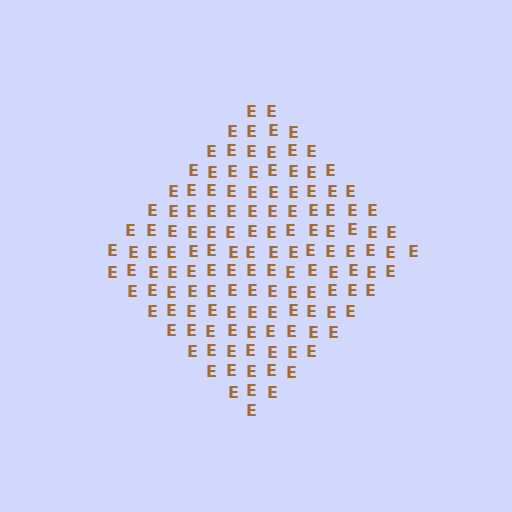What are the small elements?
The small elements are letter E's.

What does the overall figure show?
The overall figure shows a diamond.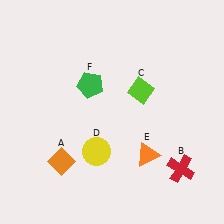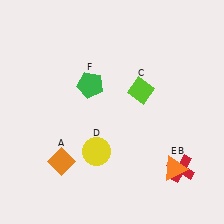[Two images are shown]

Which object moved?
The orange triangle (E) moved right.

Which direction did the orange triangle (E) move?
The orange triangle (E) moved right.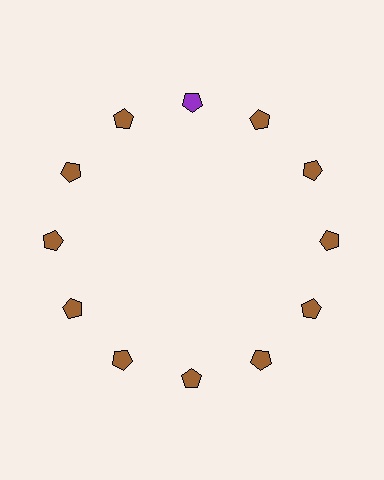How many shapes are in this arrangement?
There are 12 shapes arranged in a ring pattern.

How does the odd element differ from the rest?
It has a different color: purple instead of brown.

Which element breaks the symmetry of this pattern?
The purple pentagon at roughly the 12 o'clock position breaks the symmetry. All other shapes are brown pentagons.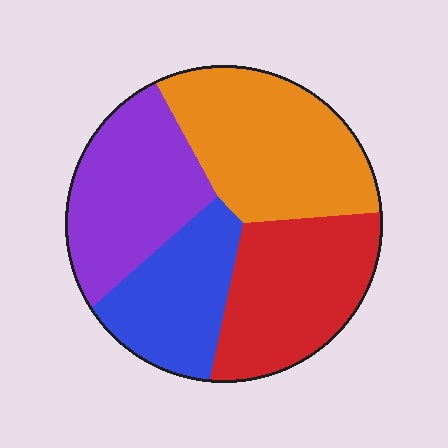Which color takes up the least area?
Blue, at roughly 20%.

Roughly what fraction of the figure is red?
Red takes up about one quarter (1/4) of the figure.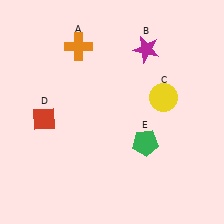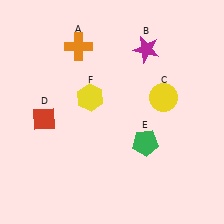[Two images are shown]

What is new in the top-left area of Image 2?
A yellow hexagon (F) was added in the top-left area of Image 2.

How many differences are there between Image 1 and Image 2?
There is 1 difference between the two images.